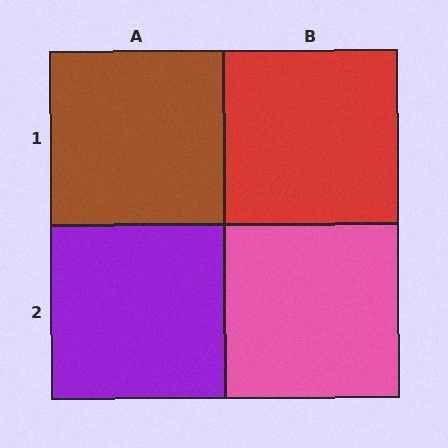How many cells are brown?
1 cell is brown.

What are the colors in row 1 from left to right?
Brown, red.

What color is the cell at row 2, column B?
Pink.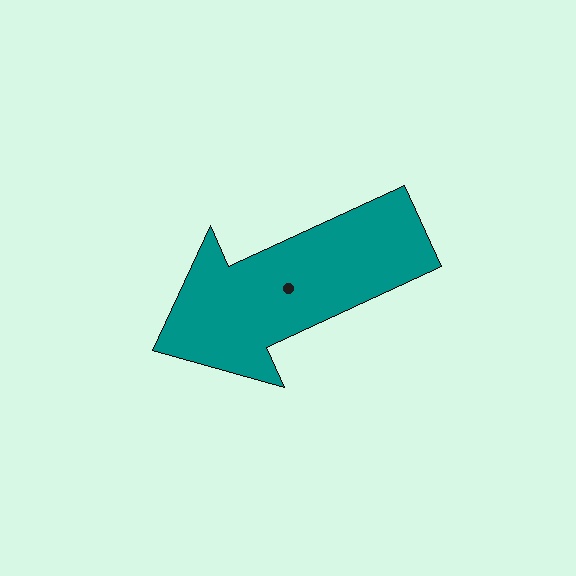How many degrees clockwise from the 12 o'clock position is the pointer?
Approximately 245 degrees.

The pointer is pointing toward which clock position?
Roughly 8 o'clock.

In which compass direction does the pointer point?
Southwest.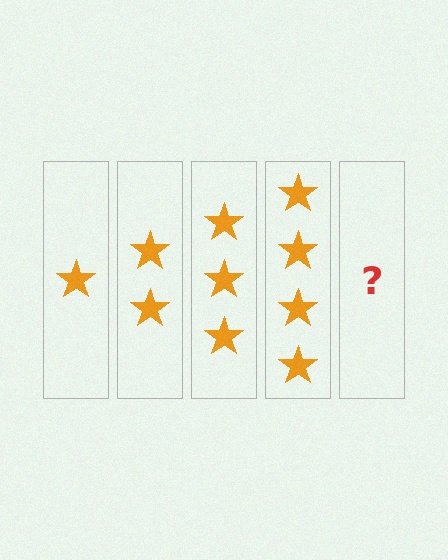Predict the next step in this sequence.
The next step is 5 stars.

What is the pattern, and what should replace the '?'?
The pattern is that each step adds one more star. The '?' should be 5 stars.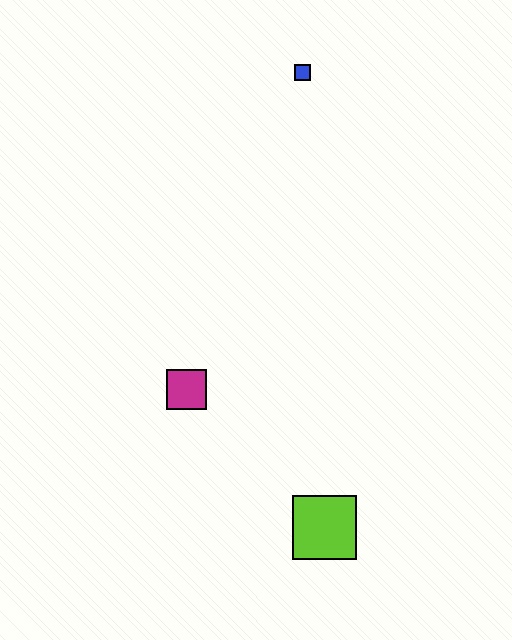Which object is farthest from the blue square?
The lime square is farthest from the blue square.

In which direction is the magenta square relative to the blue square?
The magenta square is below the blue square.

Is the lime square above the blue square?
No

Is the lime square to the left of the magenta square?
No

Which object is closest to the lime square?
The magenta square is closest to the lime square.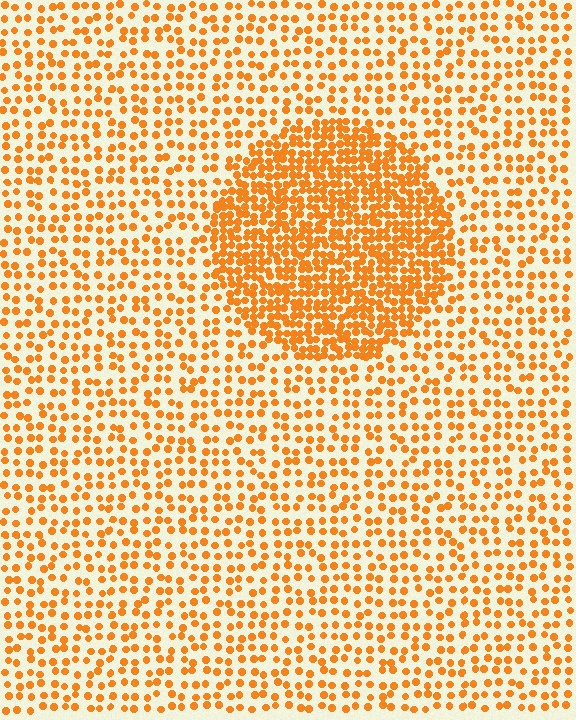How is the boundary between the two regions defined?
The boundary is defined by a change in element density (approximately 2.2x ratio). All elements are the same color, size, and shape.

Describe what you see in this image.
The image contains small orange elements arranged at two different densities. A circle-shaped region is visible where the elements are more densely packed than the surrounding area.